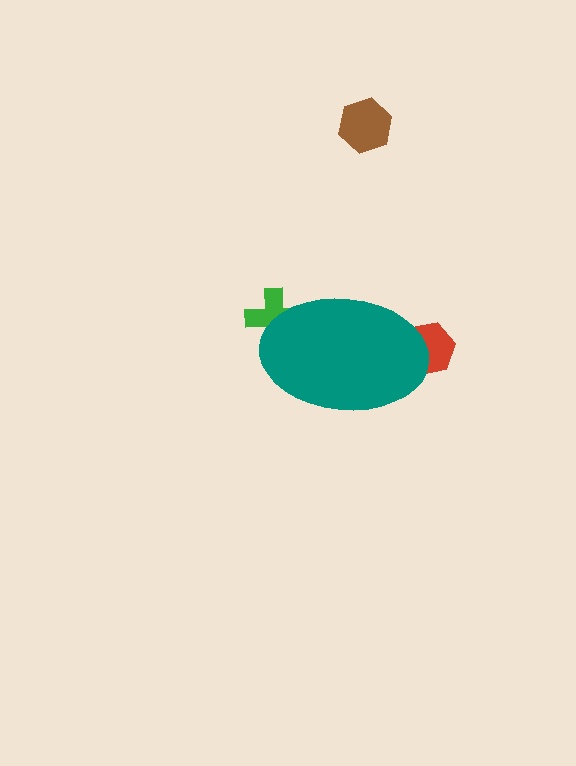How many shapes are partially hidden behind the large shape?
2 shapes are partially hidden.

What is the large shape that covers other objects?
A teal ellipse.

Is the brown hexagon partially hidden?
No, the brown hexagon is fully visible.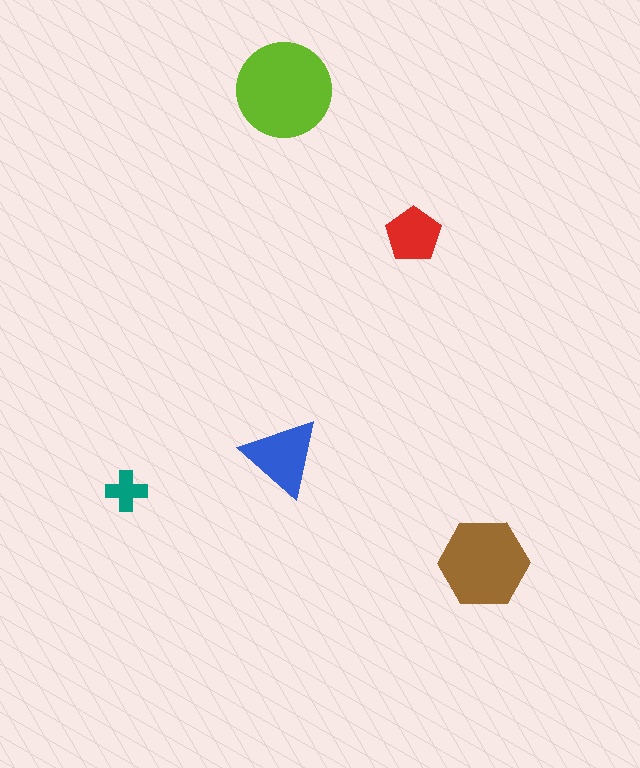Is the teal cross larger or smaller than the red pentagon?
Smaller.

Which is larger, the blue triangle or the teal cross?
The blue triangle.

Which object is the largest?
The lime circle.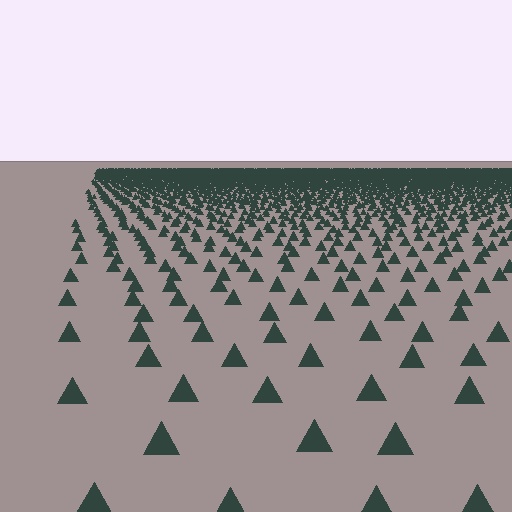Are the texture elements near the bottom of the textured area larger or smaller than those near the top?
Larger. Near the bottom, elements are closer to the viewer and appear at a bigger on-screen size.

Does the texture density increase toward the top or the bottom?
Density increases toward the top.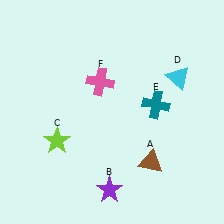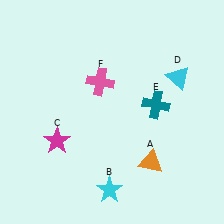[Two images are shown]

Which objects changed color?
A changed from brown to orange. B changed from purple to cyan. C changed from lime to magenta.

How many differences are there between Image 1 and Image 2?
There are 3 differences between the two images.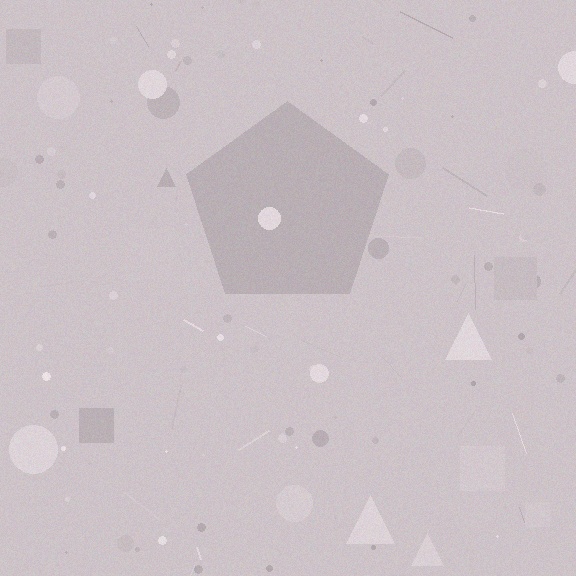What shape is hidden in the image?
A pentagon is hidden in the image.